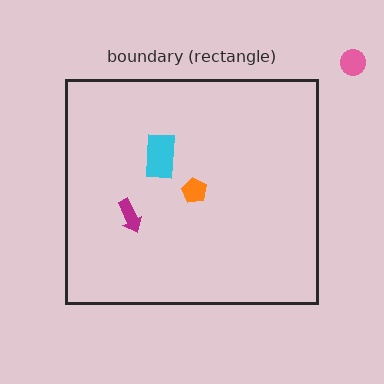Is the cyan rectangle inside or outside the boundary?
Inside.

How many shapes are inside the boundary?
3 inside, 1 outside.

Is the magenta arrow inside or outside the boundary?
Inside.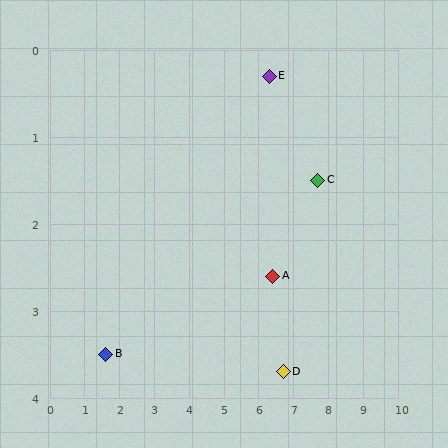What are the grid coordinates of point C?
Point C is at approximately (7.7, 1.5).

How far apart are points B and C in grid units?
Points B and C are about 6.4 grid units apart.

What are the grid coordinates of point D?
Point D is at approximately (6.7, 3.7).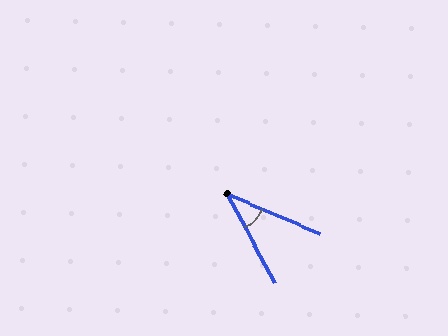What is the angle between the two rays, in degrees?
Approximately 39 degrees.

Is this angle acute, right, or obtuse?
It is acute.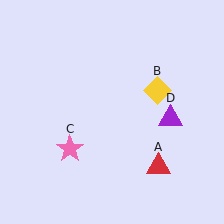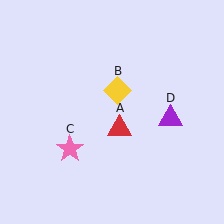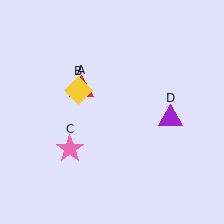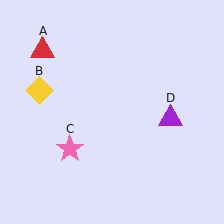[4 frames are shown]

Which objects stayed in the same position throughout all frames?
Pink star (object C) and purple triangle (object D) remained stationary.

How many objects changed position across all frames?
2 objects changed position: red triangle (object A), yellow diamond (object B).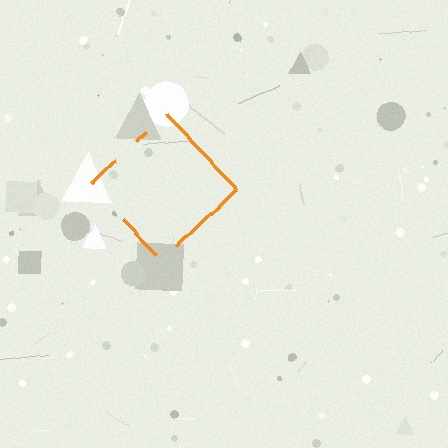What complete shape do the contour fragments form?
The contour fragments form a diamond.